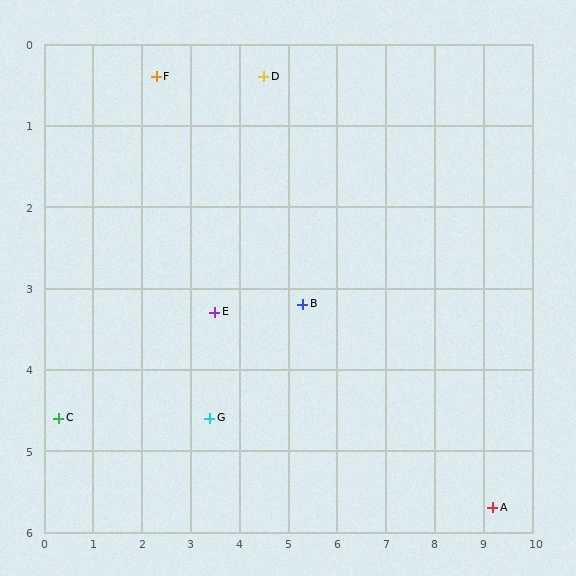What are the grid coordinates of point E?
Point E is at approximately (3.5, 3.3).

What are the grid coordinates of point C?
Point C is at approximately (0.3, 4.6).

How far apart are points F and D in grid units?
Points F and D are about 2.2 grid units apart.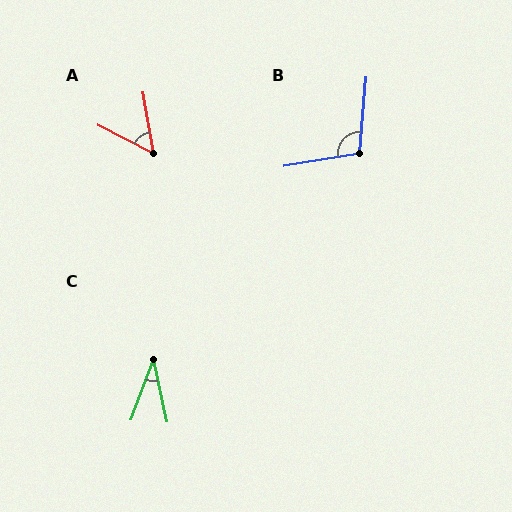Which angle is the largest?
B, at approximately 104 degrees.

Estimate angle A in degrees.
Approximately 53 degrees.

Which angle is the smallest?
C, at approximately 32 degrees.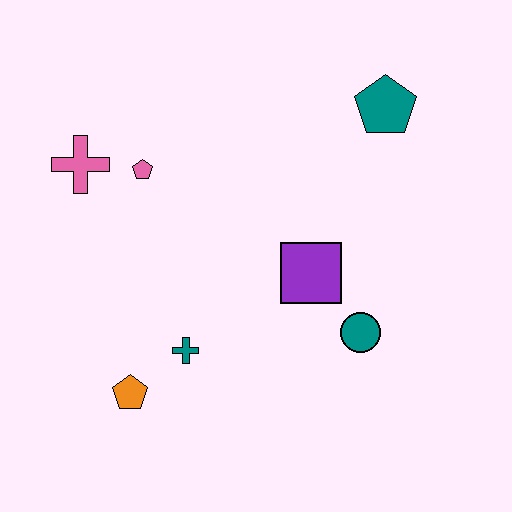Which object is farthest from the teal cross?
The teal pentagon is farthest from the teal cross.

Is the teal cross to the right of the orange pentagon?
Yes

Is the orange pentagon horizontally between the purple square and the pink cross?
Yes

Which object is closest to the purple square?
The teal circle is closest to the purple square.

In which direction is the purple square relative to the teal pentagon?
The purple square is below the teal pentagon.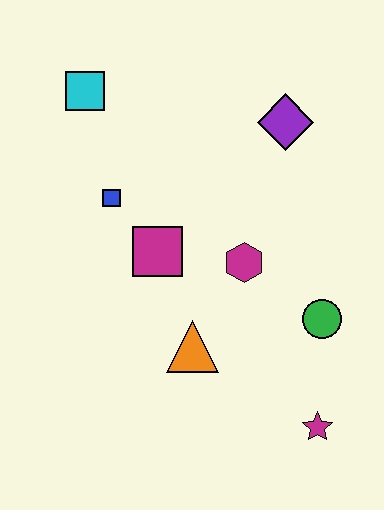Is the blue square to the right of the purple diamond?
No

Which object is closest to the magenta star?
The green circle is closest to the magenta star.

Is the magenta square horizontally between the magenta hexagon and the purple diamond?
No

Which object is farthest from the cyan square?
The magenta star is farthest from the cyan square.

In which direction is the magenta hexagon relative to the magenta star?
The magenta hexagon is above the magenta star.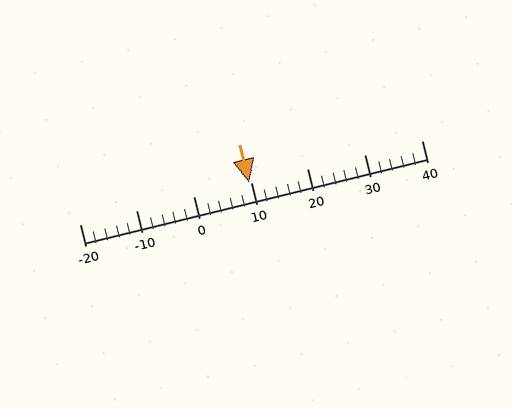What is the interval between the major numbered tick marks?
The major tick marks are spaced 10 units apart.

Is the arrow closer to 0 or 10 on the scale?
The arrow is closer to 10.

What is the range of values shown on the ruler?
The ruler shows values from -20 to 40.